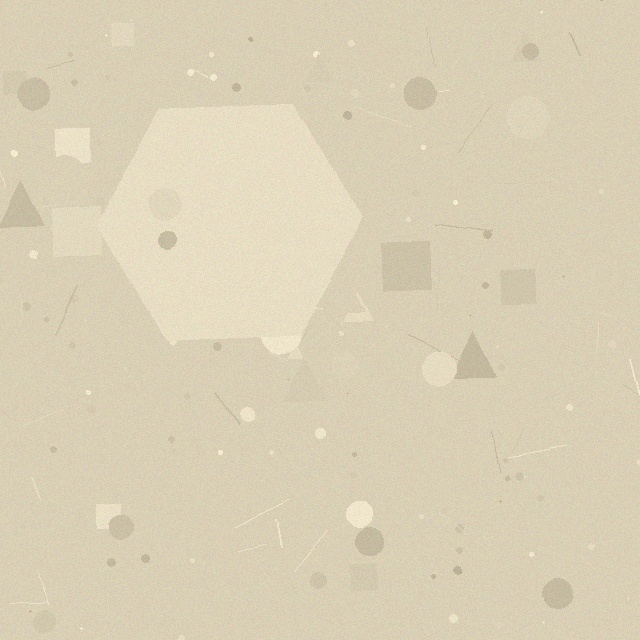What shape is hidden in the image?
A hexagon is hidden in the image.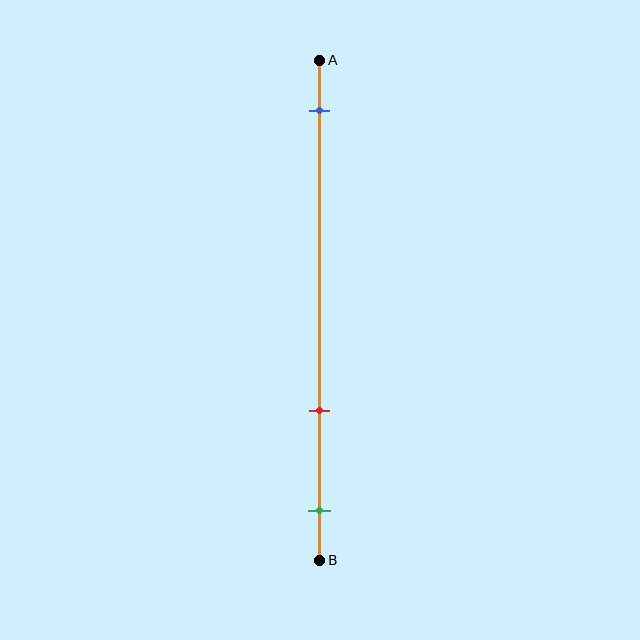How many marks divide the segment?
There are 3 marks dividing the segment.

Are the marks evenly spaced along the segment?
No, the marks are not evenly spaced.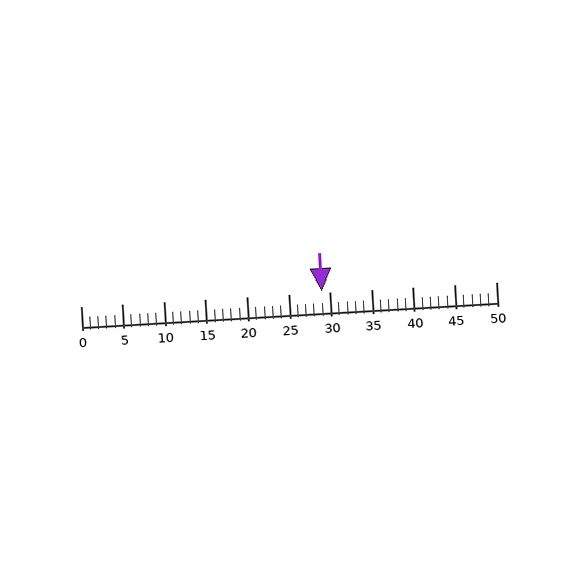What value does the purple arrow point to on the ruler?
The purple arrow points to approximately 29.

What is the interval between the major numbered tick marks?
The major tick marks are spaced 5 units apart.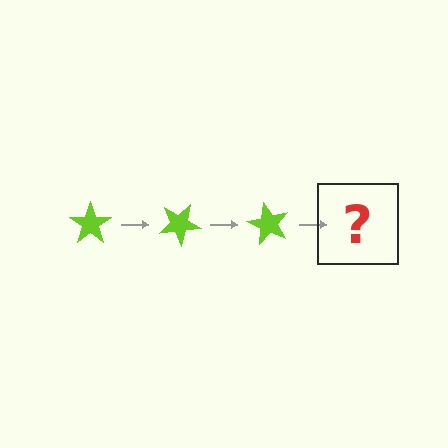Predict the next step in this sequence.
The next step is a lime star rotated 90 degrees.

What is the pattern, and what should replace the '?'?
The pattern is that the star rotates 30 degrees each step. The '?' should be a lime star rotated 90 degrees.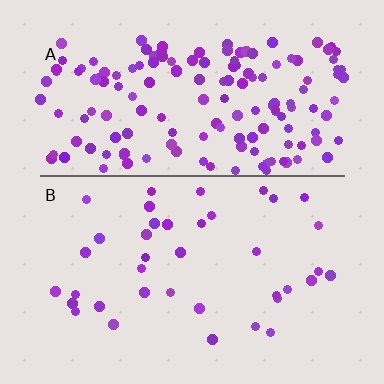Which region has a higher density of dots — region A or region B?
A (the top).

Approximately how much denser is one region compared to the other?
Approximately 4.2× — region A over region B.